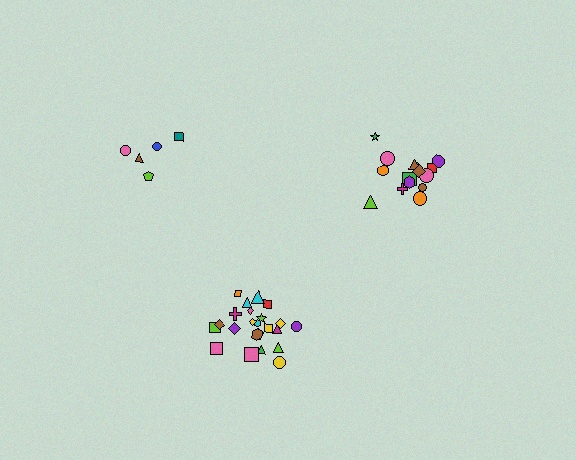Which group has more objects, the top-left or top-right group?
The top-right group.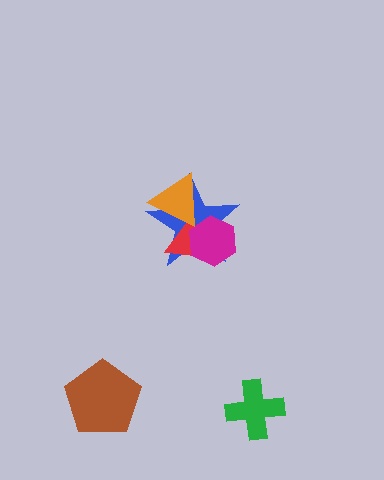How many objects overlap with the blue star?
3 objects overlap with the blue star.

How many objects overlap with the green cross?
0 objects overlap with the green cross.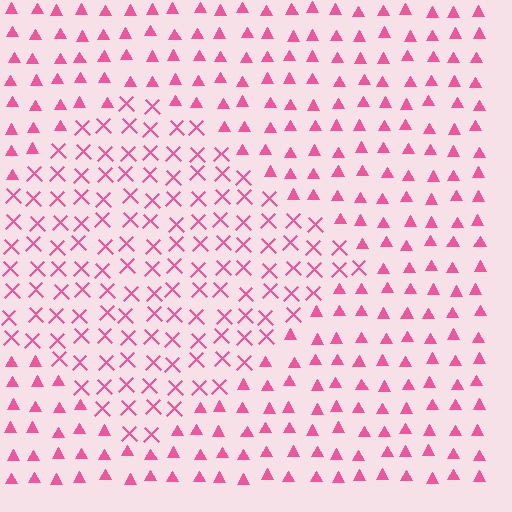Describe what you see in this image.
The image is filled with small pink elements arranged in a uniform grid. A diamond-shaped region contains X marks, while the surrounding area contains triangles. The boundary is defined purely by the change in element shape.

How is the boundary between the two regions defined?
The boundary is defined by a change in element shape: X marks inside vs. triangles outside. All elements share the same color and spacing.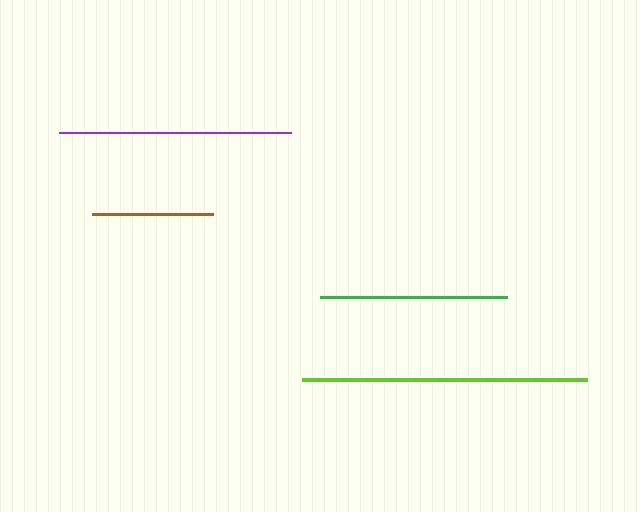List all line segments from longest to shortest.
From longest to shortest: lime, purple, green, brown.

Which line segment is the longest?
The lime line is the longest at approximately 286 pixels.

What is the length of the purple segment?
The purple segment is approximately 232 pixels long.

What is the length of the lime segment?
The lime segment is approximately 286 pixels long.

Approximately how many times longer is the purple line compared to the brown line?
The purple line is approximately 1.9 times the length of the brown line.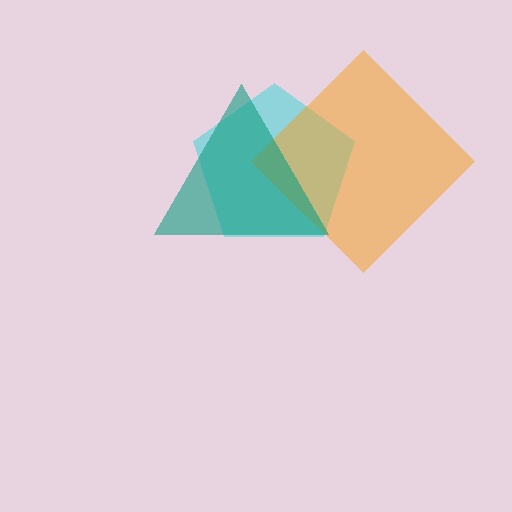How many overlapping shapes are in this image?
There are 3 overlapping shapes in the image.